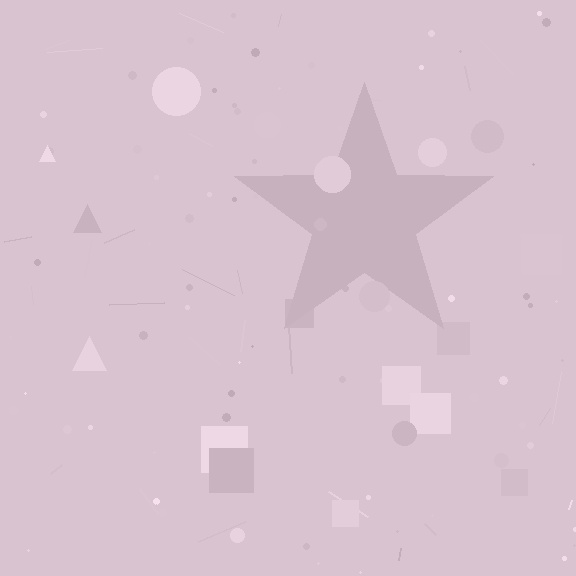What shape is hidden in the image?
A star is hidden in the image.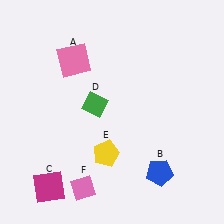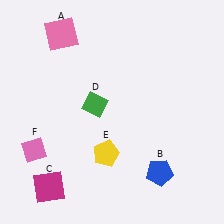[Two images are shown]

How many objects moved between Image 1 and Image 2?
2 objects moved between the two images.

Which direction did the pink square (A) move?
The pink square (A) moved up.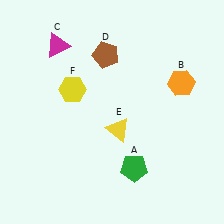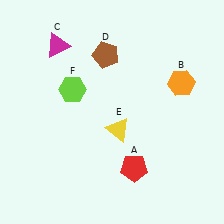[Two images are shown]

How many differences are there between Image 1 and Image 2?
There are 2 differences between the two images.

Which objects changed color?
A changed from green to red. F changed from yellow to lime.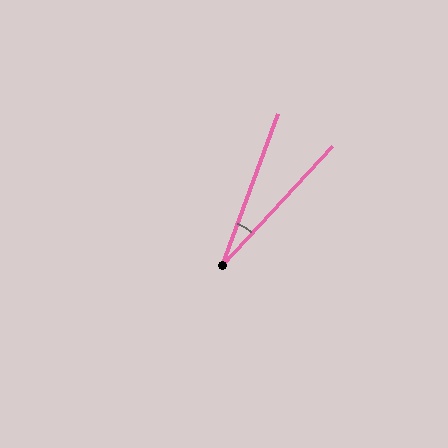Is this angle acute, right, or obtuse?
It is acute.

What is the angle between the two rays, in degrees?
Approximately 22 degrees.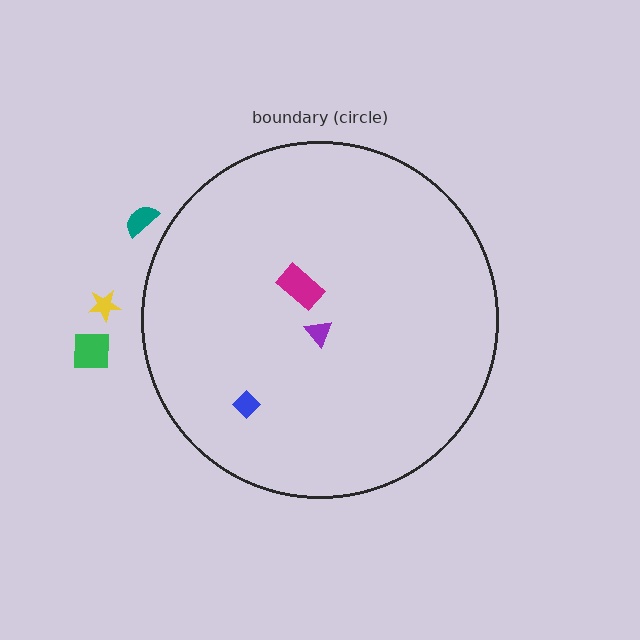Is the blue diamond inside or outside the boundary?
Inside.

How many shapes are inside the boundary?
3 inside, 3 outside.